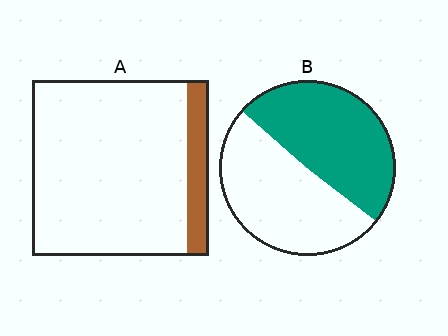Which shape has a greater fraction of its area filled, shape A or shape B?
Shape B.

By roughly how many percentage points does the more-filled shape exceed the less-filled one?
By roughly 35 percentage points (B over A).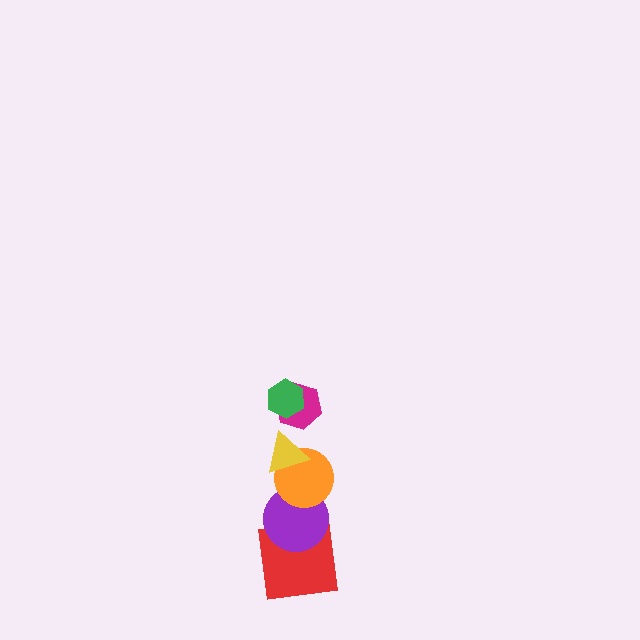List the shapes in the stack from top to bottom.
From top to bottom: the green hexagon, the magenta hexagon, the yellow triangle, the orange circle, the purple circle, the red square.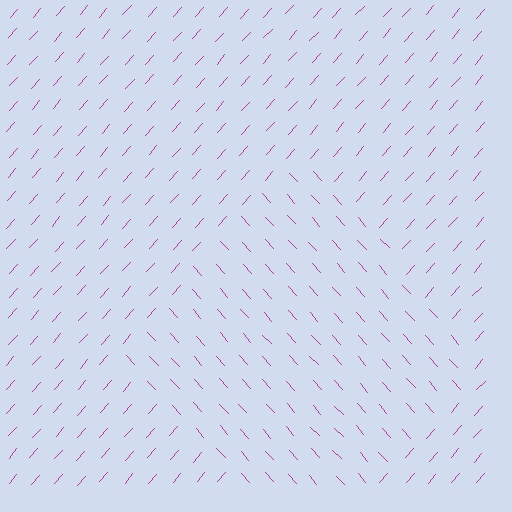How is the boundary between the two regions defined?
The boundary is defined purely by a change in line orientation (approximately 84 degrees difference). All lines are the same color and thickness.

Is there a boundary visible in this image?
Yes, there is a texture boundary formed by a change in line orientation.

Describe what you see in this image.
The image is filled with small magenta line segments. A diamond region in the image has lines oriented differently from the surrounding lines, creating a visible texture boundary.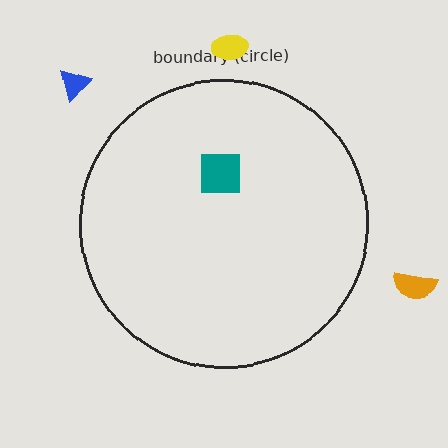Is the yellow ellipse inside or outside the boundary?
Outside.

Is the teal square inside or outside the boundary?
Inside.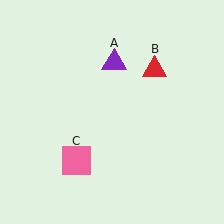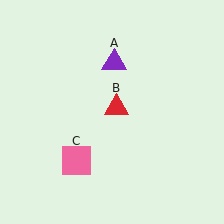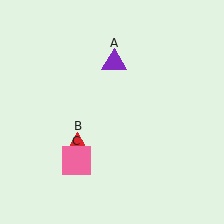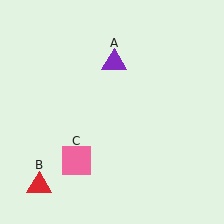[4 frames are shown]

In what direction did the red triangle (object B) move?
The red triangle (object B) moved down and to the left.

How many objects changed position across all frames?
1 object changed position: red triangle (object B).